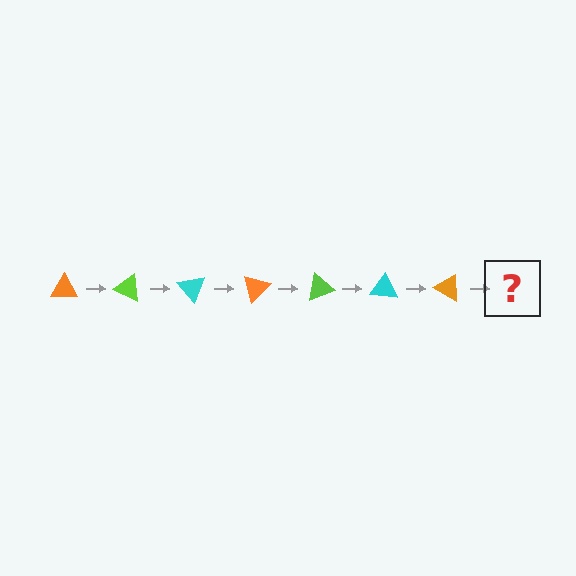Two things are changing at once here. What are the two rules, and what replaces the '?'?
The two rules are that it rotates 25 degrees each step and the color cycles through orange, lime, and cyan. The '?' should be a lime triangle, rotated 175 degrees from the start.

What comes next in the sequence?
The next element should be a lime triangle, rotated 175 degrees from the start.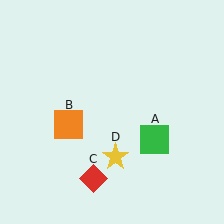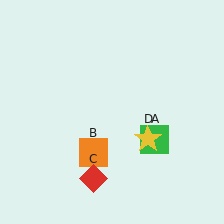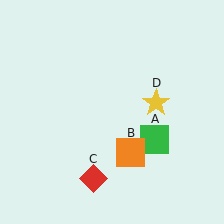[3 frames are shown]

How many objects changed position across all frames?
2 objects changed position: orange square (object B), yellow star (object D).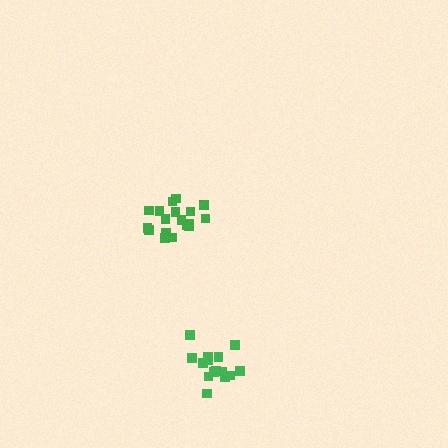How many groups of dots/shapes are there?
There are 2 groups.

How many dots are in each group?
Group 1: 18 dots, Group 2: 16 dots (34 total).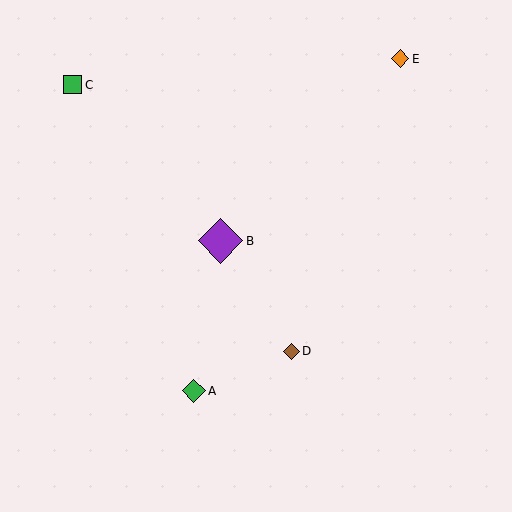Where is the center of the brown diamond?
The center of the brown diamond is at (291, 351).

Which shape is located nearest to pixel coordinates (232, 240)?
The purple diamond (labeled B) at (220, 241) is nearest to that location.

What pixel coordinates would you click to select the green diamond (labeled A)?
Click at (194, 391) to select the green diamond A.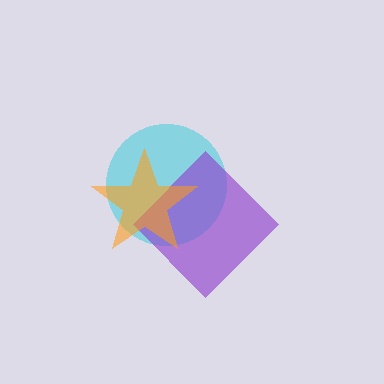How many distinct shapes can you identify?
There are 3 distinct shapes: a cyan circle, a purple diamond, an orange star.